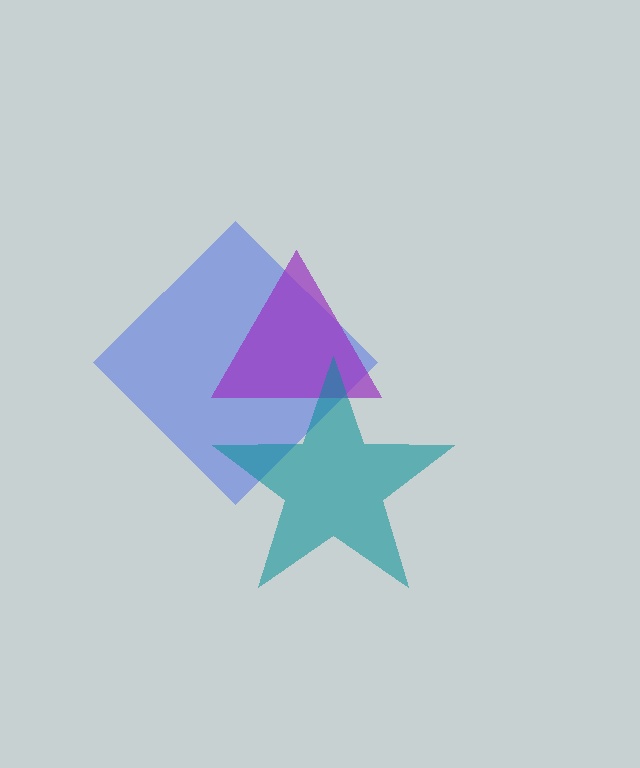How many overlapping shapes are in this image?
There are 3 overlapping shapes in the image.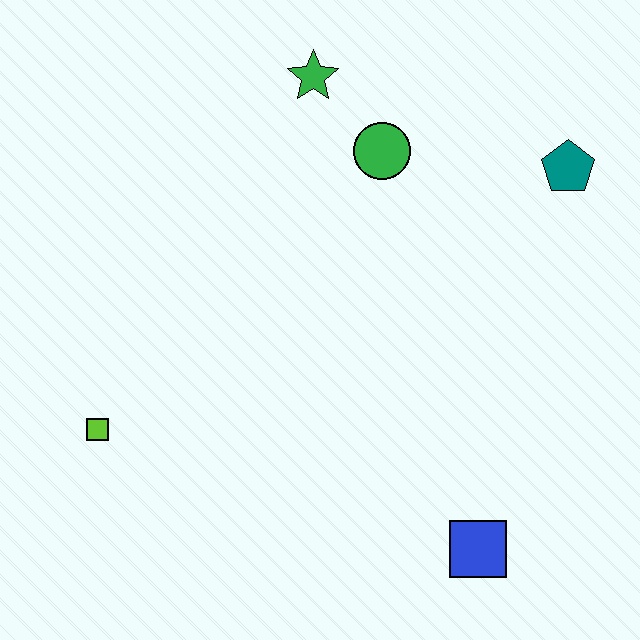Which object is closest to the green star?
The green circle is closest to the green star.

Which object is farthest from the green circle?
The blue square is farthest from the green circle.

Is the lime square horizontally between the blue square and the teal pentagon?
No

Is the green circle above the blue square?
Yes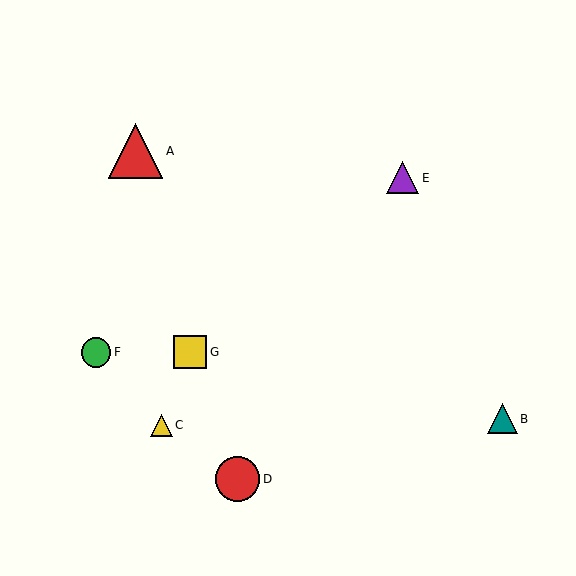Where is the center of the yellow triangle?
The center of the yellow triangle is at (161, 425).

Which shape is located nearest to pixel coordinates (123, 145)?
The red triangle (labeled A) at (136, 151) is nearest to that location.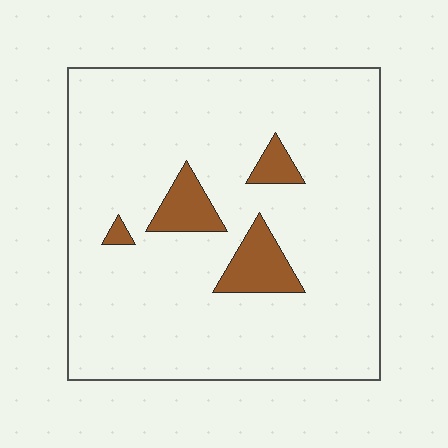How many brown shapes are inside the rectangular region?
4.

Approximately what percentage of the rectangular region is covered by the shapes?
Approximately 10%.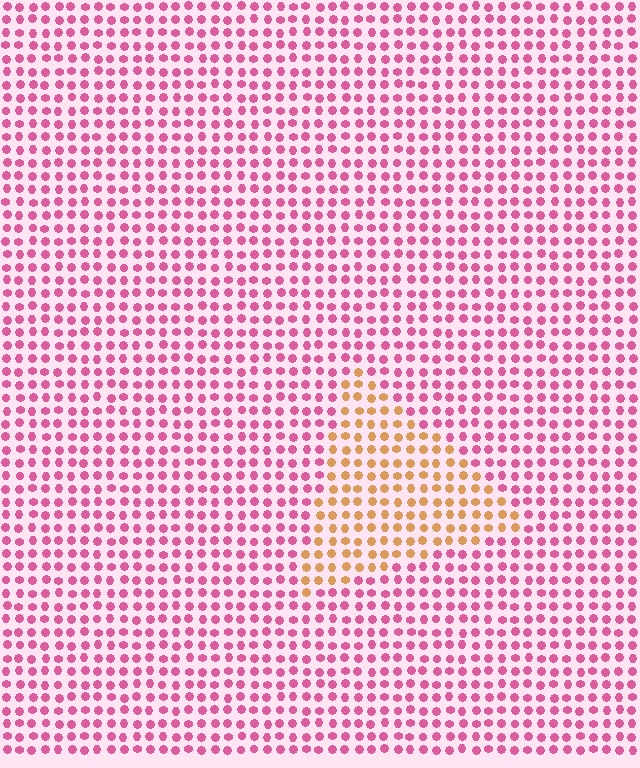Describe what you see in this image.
The image is filled with small pink elements in a uniform arrangement. A triangle-shaped region is visible where the elements are tinted to a slightly different hue, forming a subtle color boundary.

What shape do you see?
I see a triangle.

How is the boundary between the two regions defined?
The boundary is defined purely by a slight shift in hue (about 61 degrees). Spacing, size, and orientation are identical on both sides.